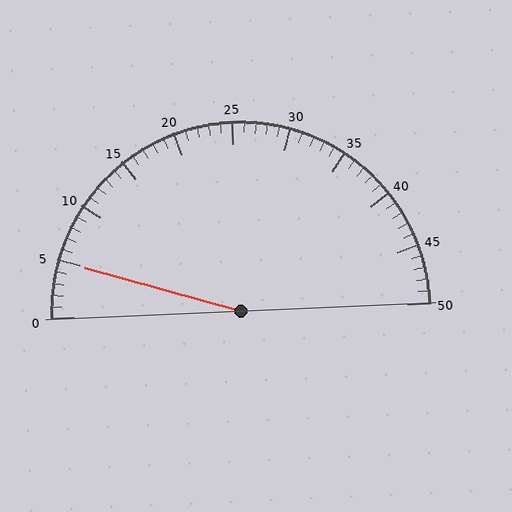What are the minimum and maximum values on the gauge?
The gauge ranges from 0 to 50.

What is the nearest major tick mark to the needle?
The nearest major tick mark is 5.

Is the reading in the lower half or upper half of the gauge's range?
The reading is in the lower half of the range (0 to 50).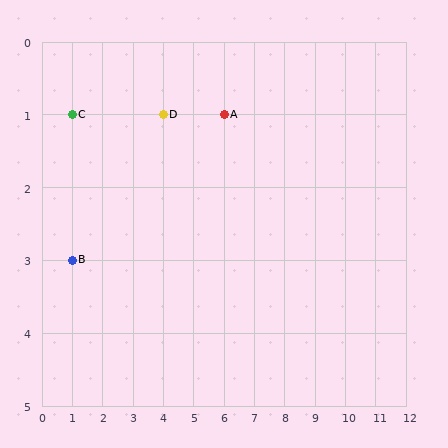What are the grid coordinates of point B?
Point B is at grid coordinates (1, 3).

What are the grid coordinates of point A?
Point A is at grid coordinates (6, 1).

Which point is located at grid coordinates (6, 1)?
Point A is at (6, 1).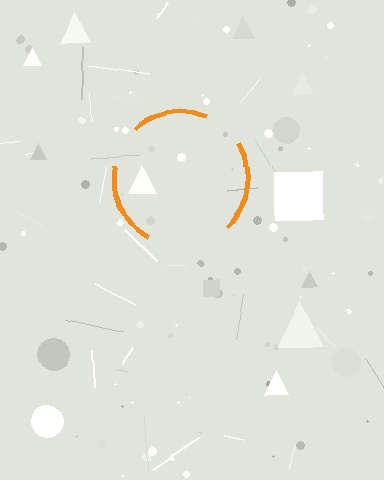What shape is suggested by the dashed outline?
The dashed outline suggests a circle.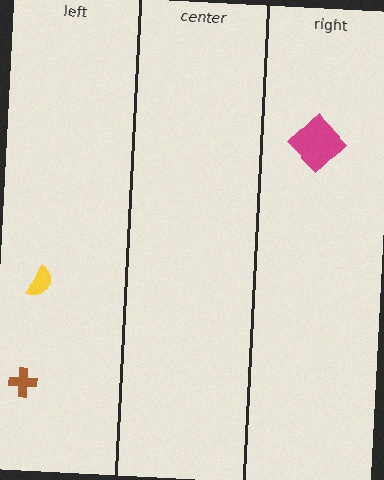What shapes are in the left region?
The yellow semicircle, the brown cross.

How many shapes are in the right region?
1.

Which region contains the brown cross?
The left region.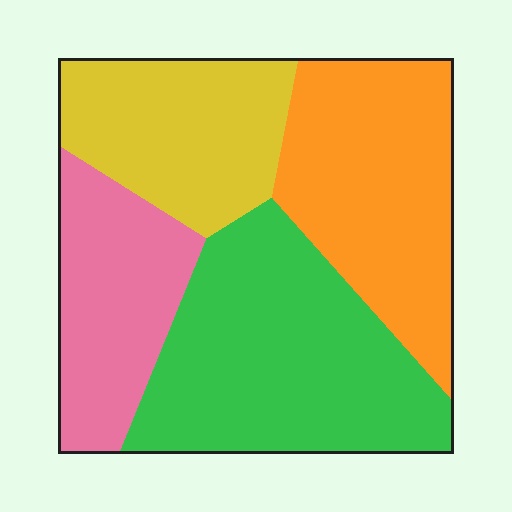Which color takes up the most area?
Green, at roughly 35%.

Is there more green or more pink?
Green.